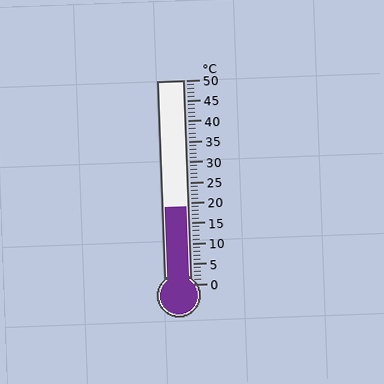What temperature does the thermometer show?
The thermometer shows approximately 19°C.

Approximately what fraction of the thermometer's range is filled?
The thermometer is filled to approximately 40% of its range.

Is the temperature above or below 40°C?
The temperature is below 40°C.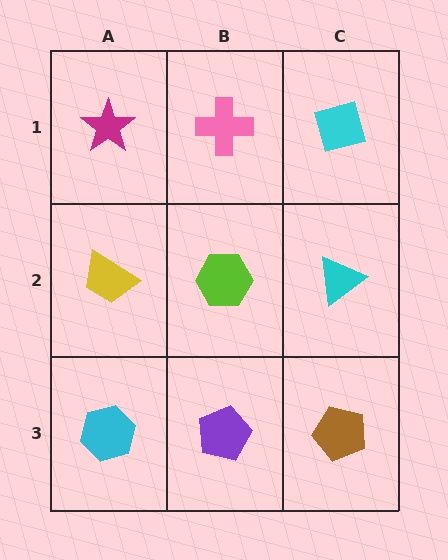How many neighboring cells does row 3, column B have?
3.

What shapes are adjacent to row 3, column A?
A yellow trapezoid (row 2, column A), a purple pentagon (row 3, column B).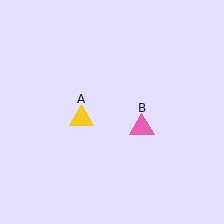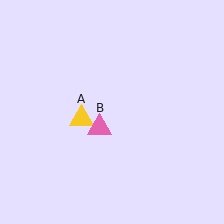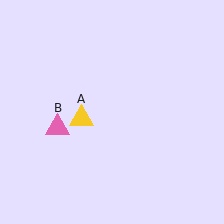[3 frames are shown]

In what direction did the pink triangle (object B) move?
The pink triangle (object B) moved left.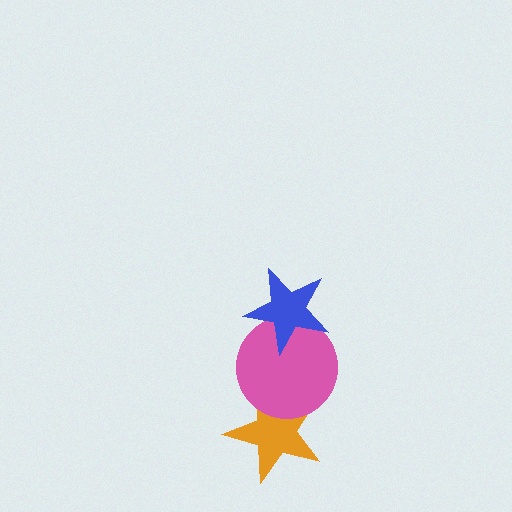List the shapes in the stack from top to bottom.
From top to bottom: the blue star, the pink circle, the orange star.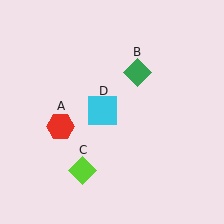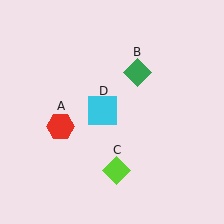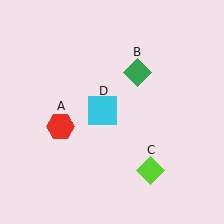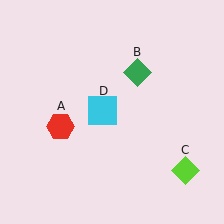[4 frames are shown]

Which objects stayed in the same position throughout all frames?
Red hexagon (object A) and green diamond (object B) and cyan square (object D) remained stationary.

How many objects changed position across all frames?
1 object changed position: lime diamond (object C).